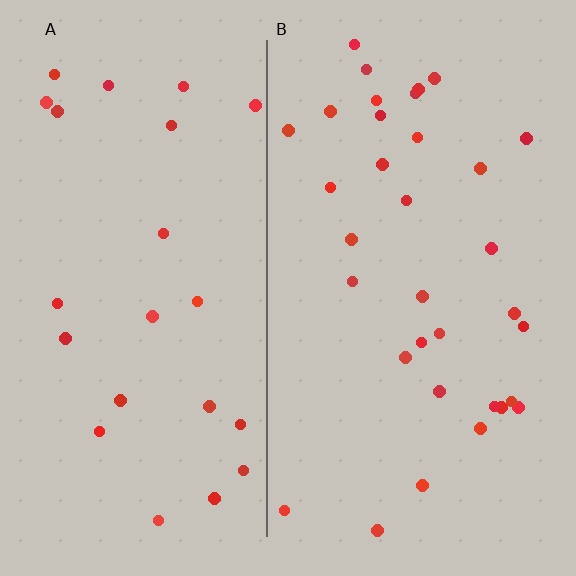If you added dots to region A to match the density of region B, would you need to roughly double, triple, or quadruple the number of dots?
Approximately double.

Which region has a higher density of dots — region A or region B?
B (the right).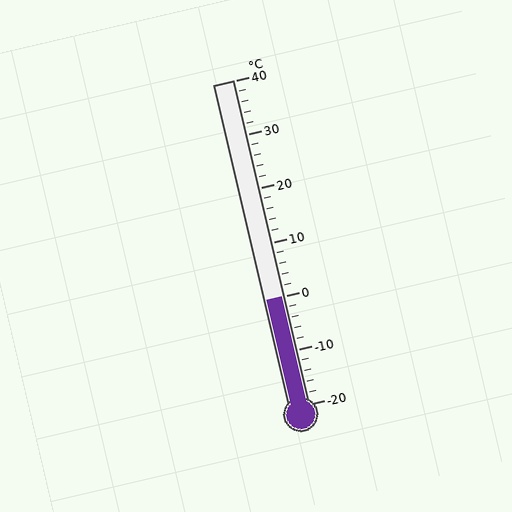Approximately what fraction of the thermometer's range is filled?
The thermometer is filled to approximately 35% of its range.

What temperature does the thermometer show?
The thermometer shows approximately 0°C.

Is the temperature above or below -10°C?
The temperature is above -10°C.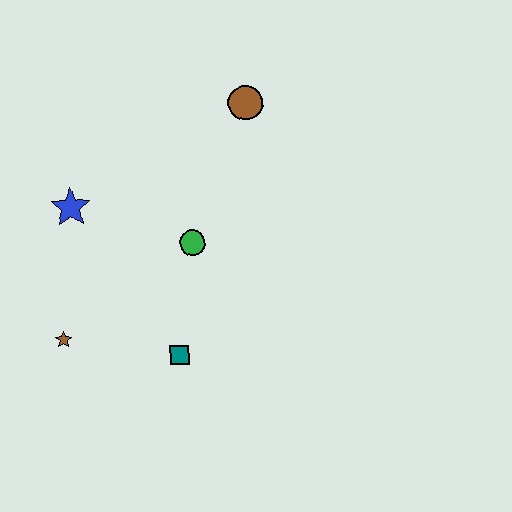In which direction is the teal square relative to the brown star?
The teal square is to the right of the brown star.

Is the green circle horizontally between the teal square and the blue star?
No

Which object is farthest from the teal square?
The brown circle is farthest from the teal square.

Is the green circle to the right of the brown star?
Yes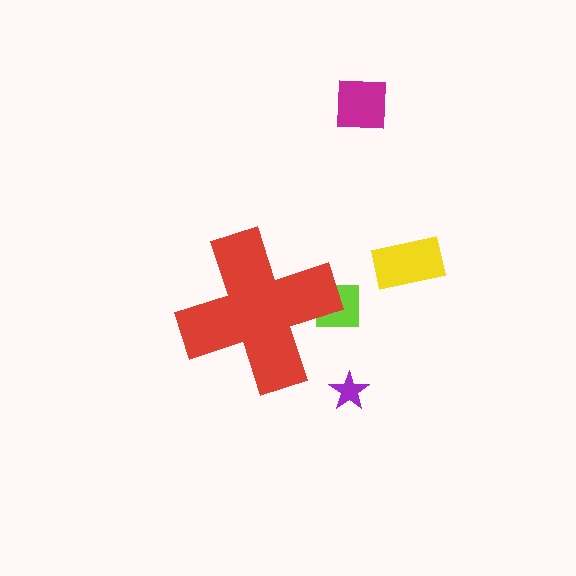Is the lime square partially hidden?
Yes, the lime square is partially hidden behind the red cross.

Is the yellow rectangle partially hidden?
No, the yellow rectangle is fully visible.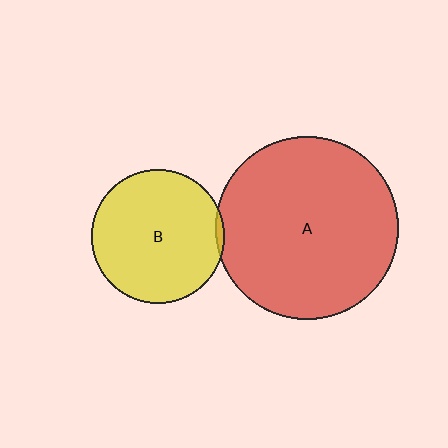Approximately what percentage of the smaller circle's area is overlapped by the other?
Approximately 5%.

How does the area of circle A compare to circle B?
Approximately 1.9 times.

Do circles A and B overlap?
Yes.